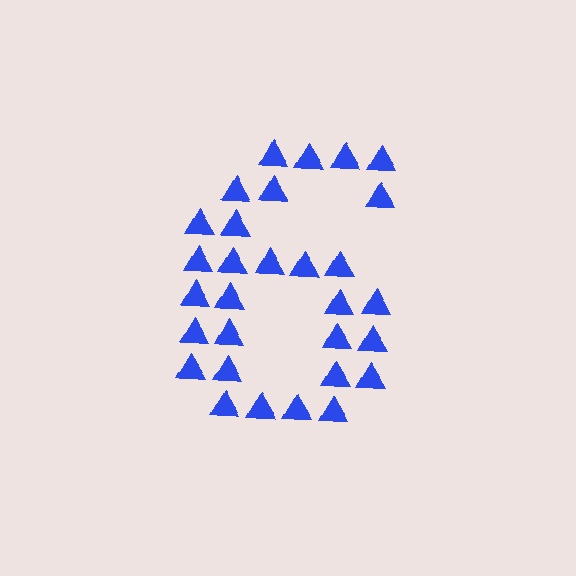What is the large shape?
The large shape is the digit 6.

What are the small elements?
The small elements are triangles.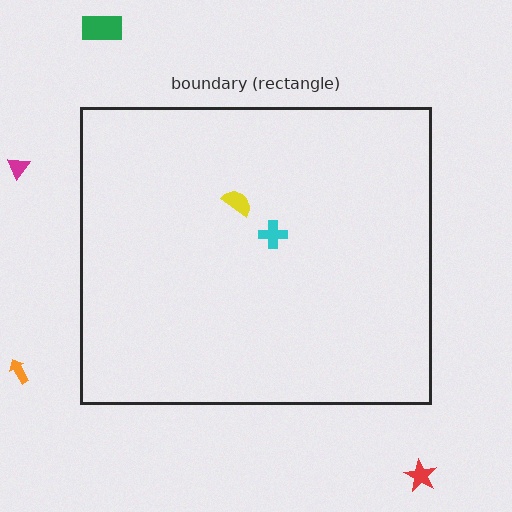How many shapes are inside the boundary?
2 inside, 4 outside.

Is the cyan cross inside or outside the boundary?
Inside.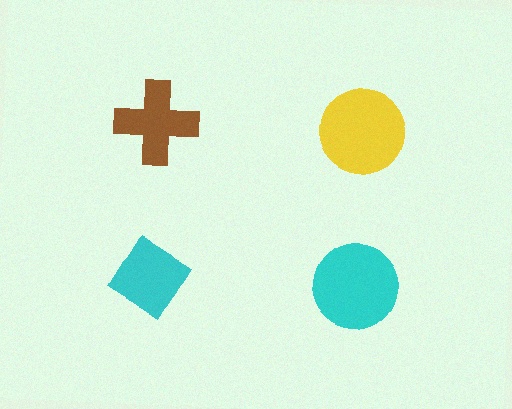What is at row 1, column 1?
A brown cross.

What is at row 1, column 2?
A yellow circle.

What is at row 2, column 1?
A cyan diamond.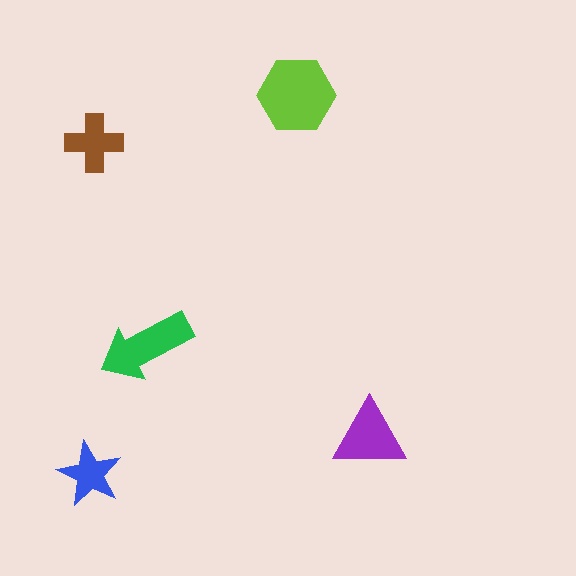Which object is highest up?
The lime hexagon is topmost.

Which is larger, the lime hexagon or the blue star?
The lime hexagon.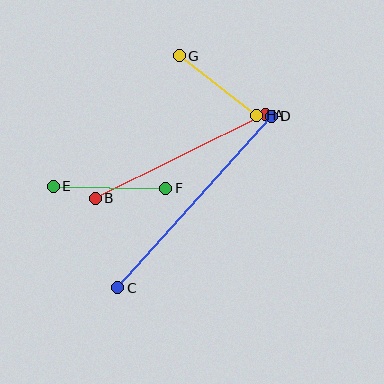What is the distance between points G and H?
The distance is approximately 98 pixels.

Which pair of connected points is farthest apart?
Points C and D are farthest apart.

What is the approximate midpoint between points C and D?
The midpoint is at approximately (195, 202) pixels.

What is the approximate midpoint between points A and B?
The midpoint is at approximately (180, 156) pixels.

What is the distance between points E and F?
The distance is approximately 113 pixels.